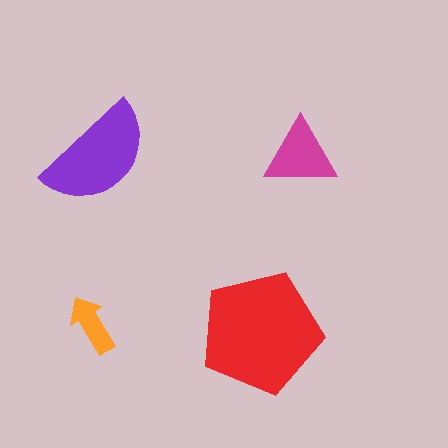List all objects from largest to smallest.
The red pentagon, the purple semicircle, the magenta triangle, the orange arrow.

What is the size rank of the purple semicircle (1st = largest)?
2nd.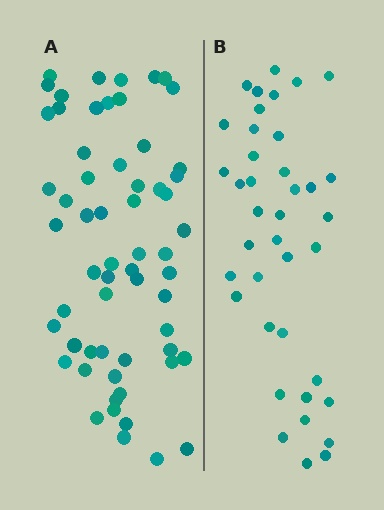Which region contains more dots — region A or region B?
Region A (the left region) has more dots.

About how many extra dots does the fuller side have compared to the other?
Region A has approximately 20 more dots than region B.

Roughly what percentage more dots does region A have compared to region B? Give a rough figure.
About 55% more.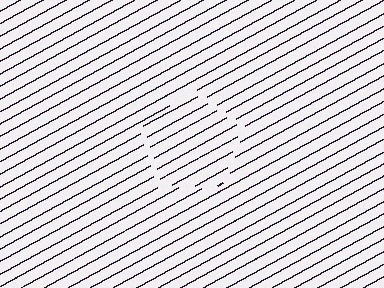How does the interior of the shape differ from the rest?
The interior of the shape contains the same grating, shifted by half a period — the contour is defined by the phase discontinuity where line-ends from the inner and outer gratings abut.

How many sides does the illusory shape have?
5 sides — the line-ends trace a pentagon.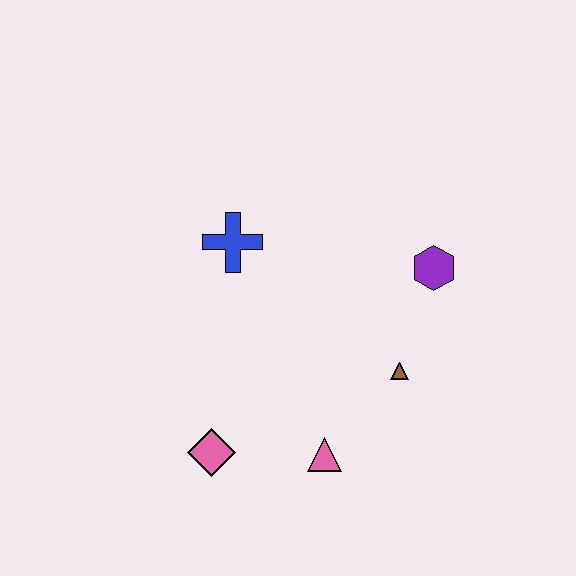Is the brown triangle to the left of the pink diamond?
No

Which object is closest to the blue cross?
The purple hexagon is closest to the blue cross.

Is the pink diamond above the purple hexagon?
No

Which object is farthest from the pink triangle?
The blue cross is farthest from the pink triangle.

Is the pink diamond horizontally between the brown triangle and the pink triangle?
No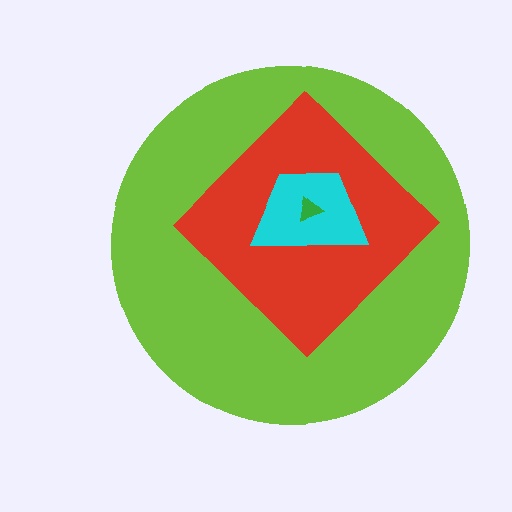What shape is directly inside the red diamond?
The cyan trapezoid.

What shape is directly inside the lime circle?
The red diamond.